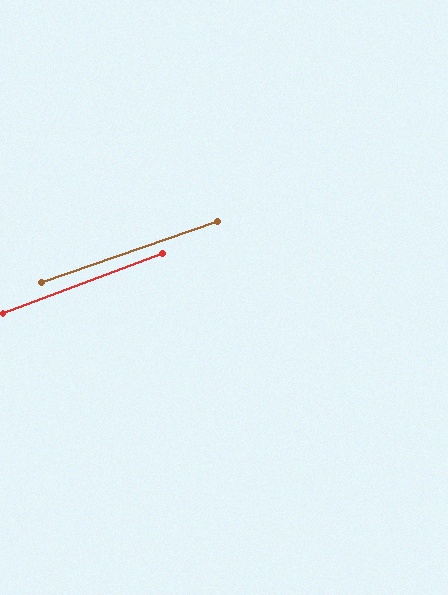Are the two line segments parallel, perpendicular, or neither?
Parallel — their directions differ by only 1.7°.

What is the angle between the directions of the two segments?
Approximately 2 degrees.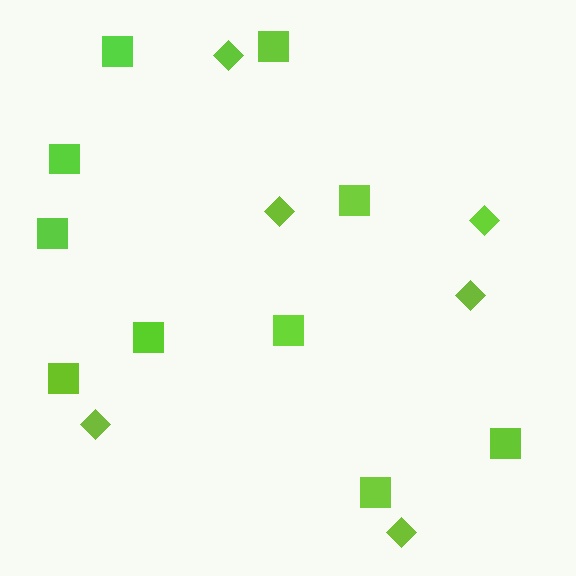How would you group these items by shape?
There are 2 groups: one group of squares (10) and one group of diamonds (6).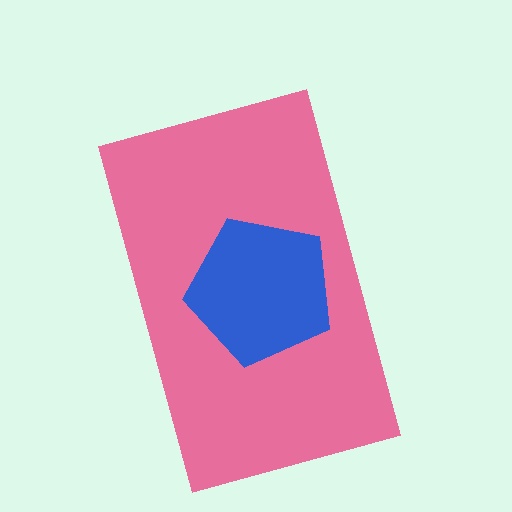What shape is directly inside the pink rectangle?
The blue pentagon.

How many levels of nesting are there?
2.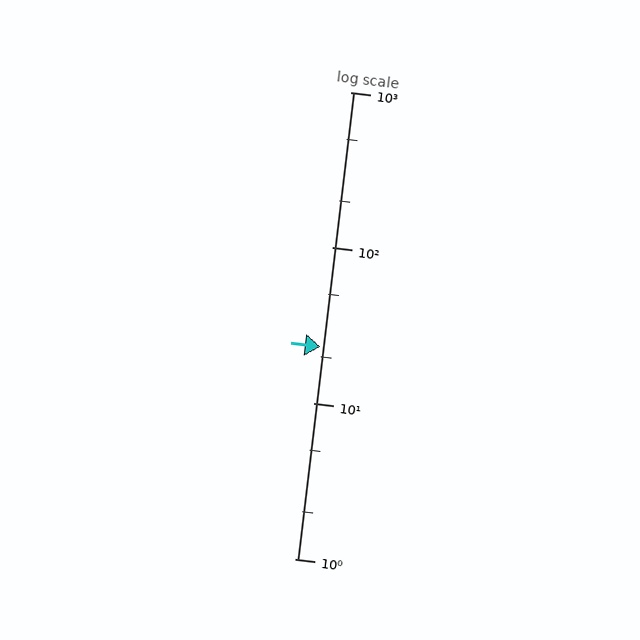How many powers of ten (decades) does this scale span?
The scale spans 3 decades, from 1 to 1000.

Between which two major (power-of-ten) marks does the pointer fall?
The pointer is between 10 and 100.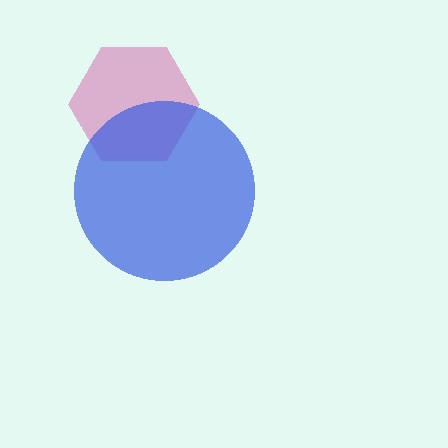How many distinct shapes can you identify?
There are 2 distinct shapes: a magenta hexagon, a blue circle.